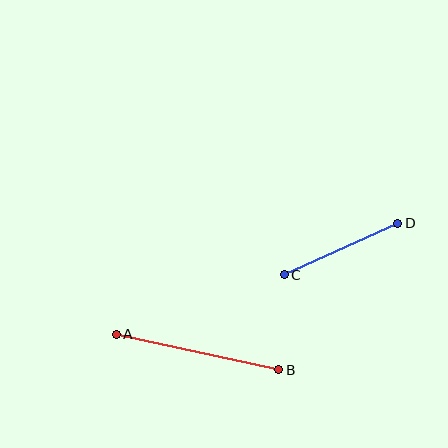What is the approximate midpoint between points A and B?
The midpoint is at approximately (198, 352) pixels.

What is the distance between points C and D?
The distance is approximately 125 pixels.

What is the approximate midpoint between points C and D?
The midpoint is at approximately (341, 249) pixels.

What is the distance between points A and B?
The distance is approximately 166 pixels.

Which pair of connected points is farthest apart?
Points A and B are farthest apart.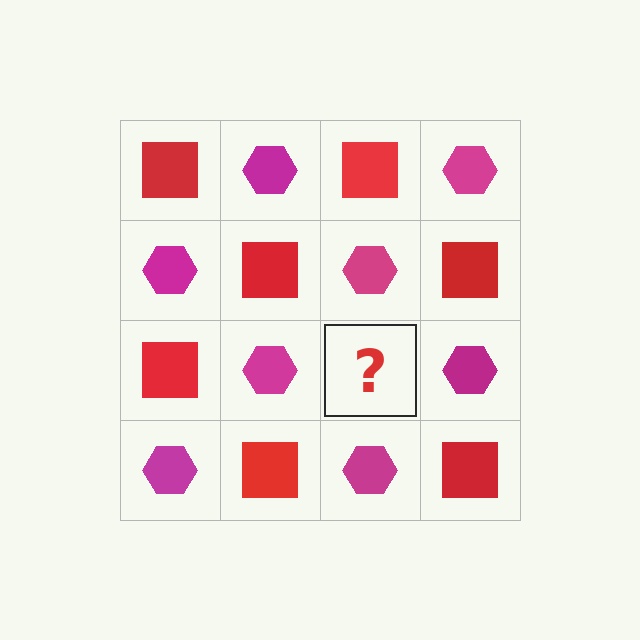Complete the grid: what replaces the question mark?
The question mark should be replaced with a red square.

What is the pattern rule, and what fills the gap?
The rule is that it alternates red square and magenta hexagon in a checkerboard pattern. The gap should be filled with a red square.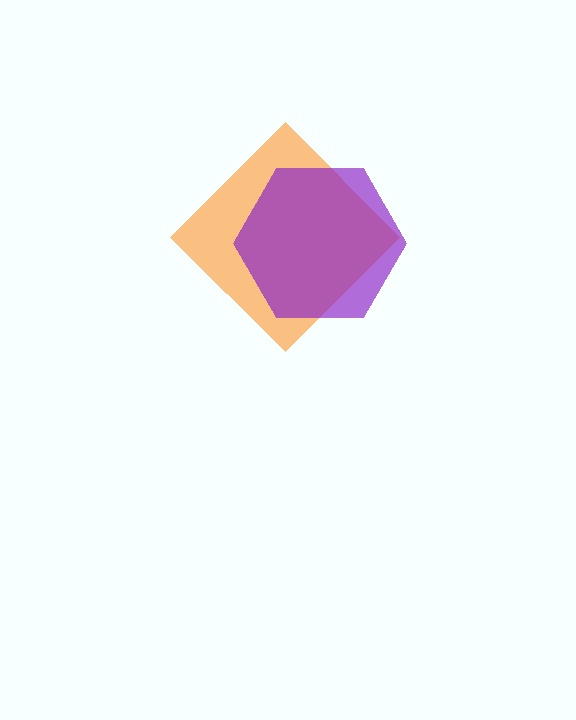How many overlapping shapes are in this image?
There are 2 overlapping shapes in the image.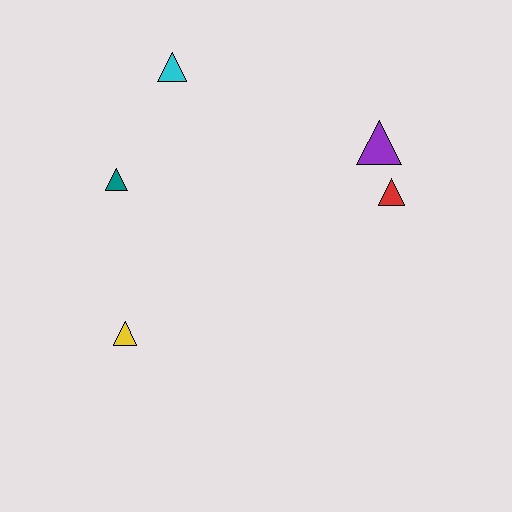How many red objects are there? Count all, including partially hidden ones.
There is 1 red object.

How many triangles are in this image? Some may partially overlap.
There are 5 triangles.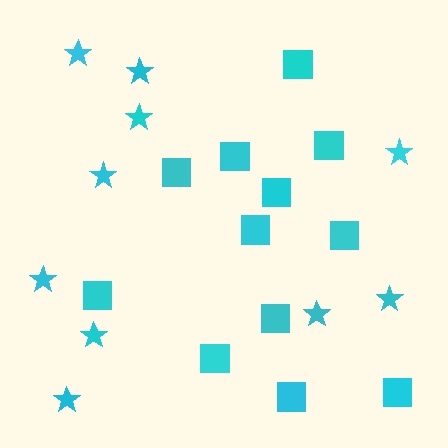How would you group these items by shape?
There are 2 groups: one group of squares (12) and one group of stars (10).